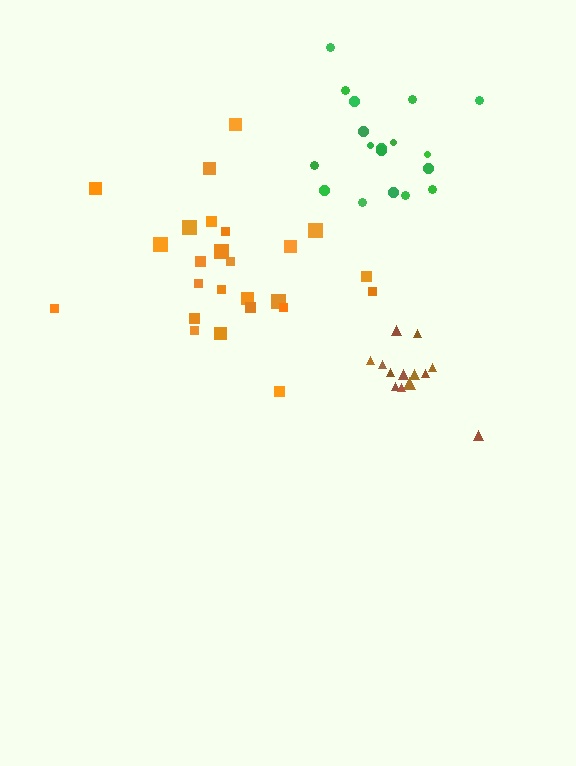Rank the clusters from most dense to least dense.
brown, green, orange.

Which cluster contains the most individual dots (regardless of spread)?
Orange (25).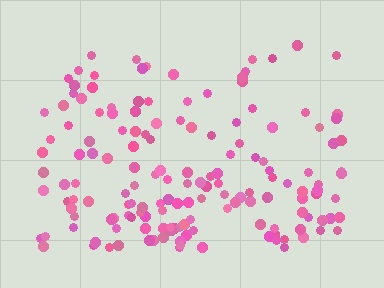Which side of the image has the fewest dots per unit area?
The top.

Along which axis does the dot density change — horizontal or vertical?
Vertical.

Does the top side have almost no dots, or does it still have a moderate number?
Still a moderate number, just noticeably fewer than the bottom.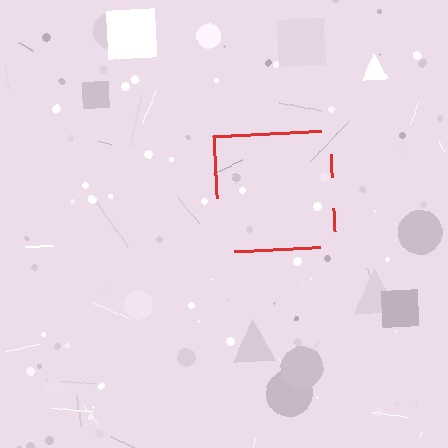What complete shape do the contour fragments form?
The contour fragments form a square.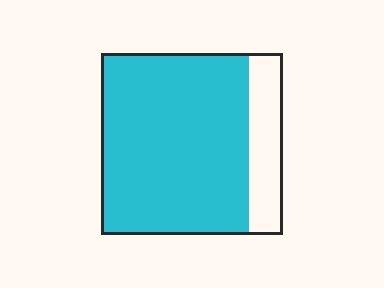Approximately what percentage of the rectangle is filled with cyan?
Approximately 80%.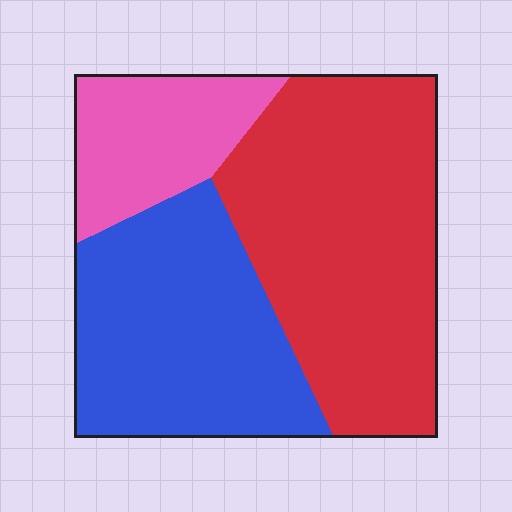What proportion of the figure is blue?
Blue covers 36% of the figure.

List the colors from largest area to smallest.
From largest to smallest: red, blue, pink.